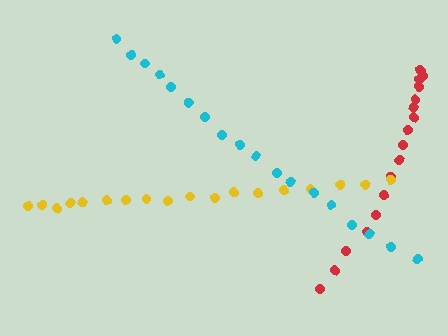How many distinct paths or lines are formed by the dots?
There are 3 distinct paths.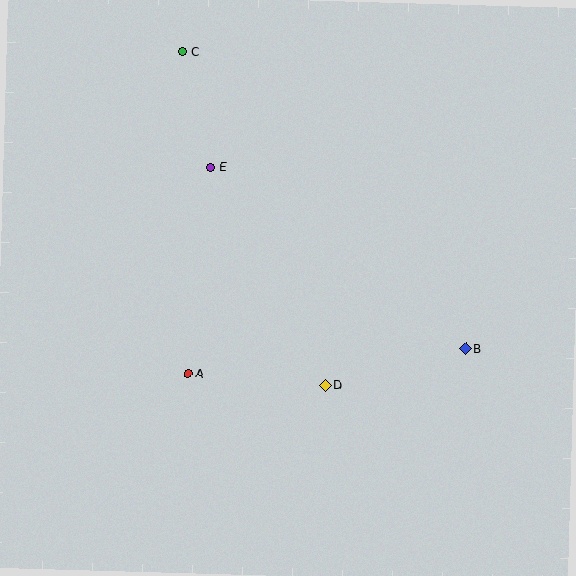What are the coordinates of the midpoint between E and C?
The midpoint between E and C is at (197, 109).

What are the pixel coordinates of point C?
Point C is at (182, 52).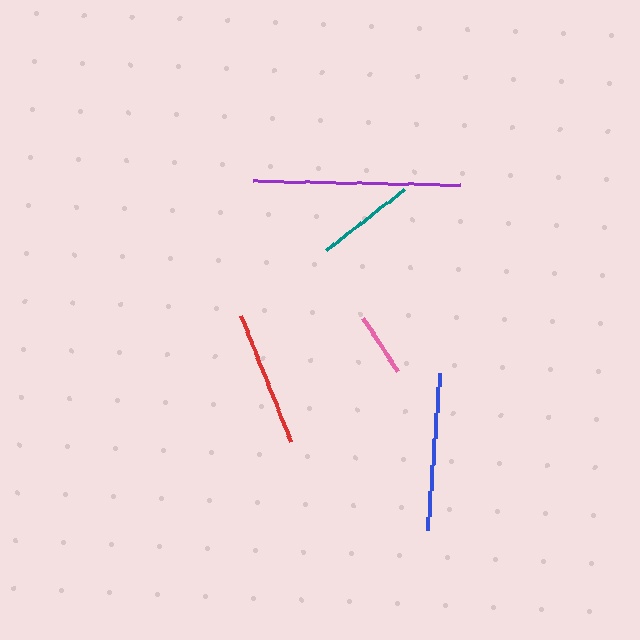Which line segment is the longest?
The purple line is the longest at approximately 207 pixels.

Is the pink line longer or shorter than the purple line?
The purple line is longer than the pink line.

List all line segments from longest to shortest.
From longest to shortest: purple, blue, red, teal, pink.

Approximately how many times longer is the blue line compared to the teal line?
The blue line is approximately 1.6 times the length of the teal line.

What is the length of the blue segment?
The blue segment is approximately 159 pixels long.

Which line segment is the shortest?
The pink line is the shortest at approximately 63 pixels.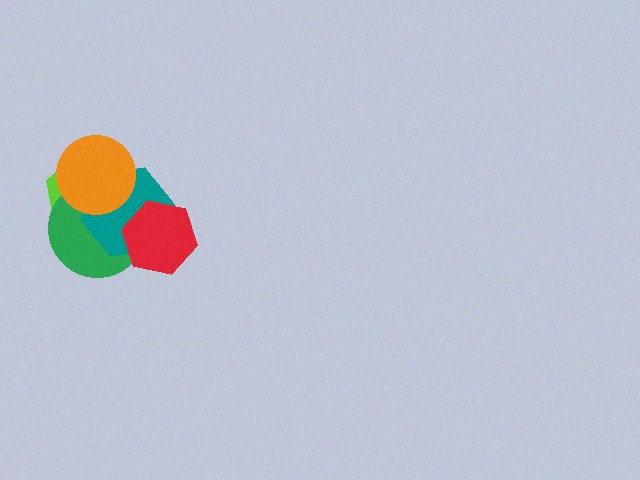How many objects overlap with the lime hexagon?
3 objects overlap with the lime hexagon.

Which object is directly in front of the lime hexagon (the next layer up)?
The green circle is directly in front of the lime hexagon.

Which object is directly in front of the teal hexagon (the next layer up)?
The orange circle is directly in front of the teal hexagon.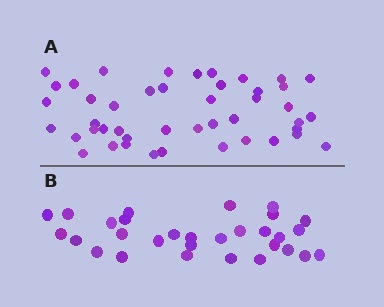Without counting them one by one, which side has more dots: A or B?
Region A (the top region) has more dots.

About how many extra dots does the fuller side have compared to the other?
Region A has approximately 15 more dots than region B.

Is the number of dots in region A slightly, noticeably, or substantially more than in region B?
Region A has substantially more. The ratio is roughly 1.5 to 1.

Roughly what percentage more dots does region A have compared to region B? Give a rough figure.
About 50% more.